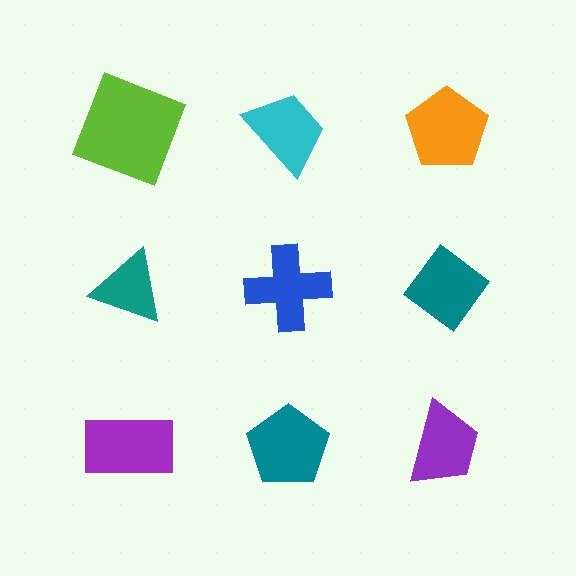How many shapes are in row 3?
3 shapes.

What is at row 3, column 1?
A purple rectangle.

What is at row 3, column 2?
A teal pentagon.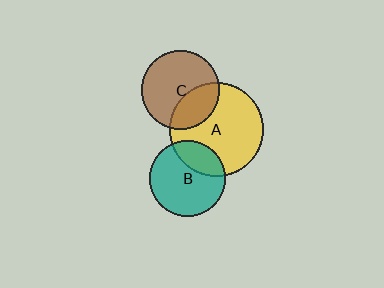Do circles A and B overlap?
Yes.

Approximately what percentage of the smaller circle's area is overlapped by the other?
Approximately 25%.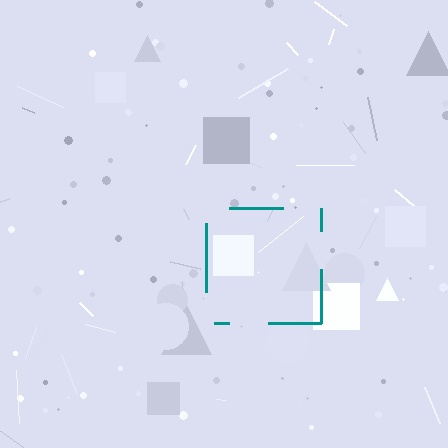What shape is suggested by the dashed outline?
The dashed outline suggests a square.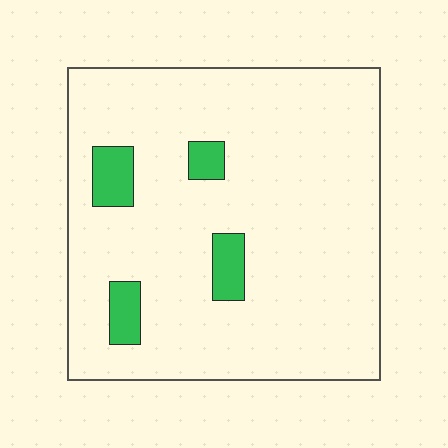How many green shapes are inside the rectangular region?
4.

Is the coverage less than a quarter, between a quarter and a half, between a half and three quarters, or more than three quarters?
Less than a quarter.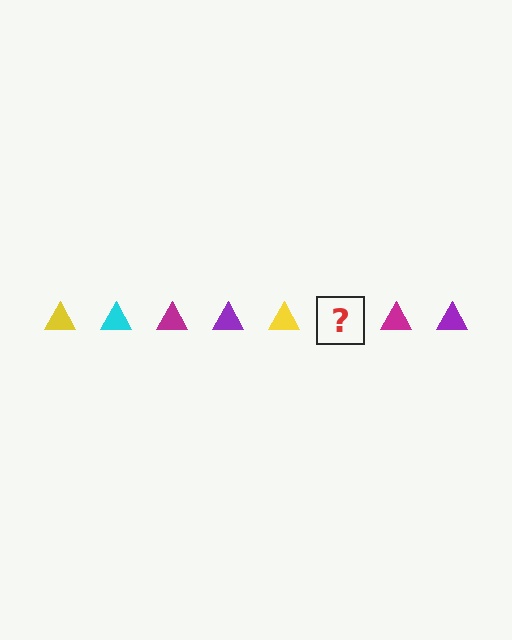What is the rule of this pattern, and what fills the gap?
The rule is that the pattern cycles through yellow, cyan, magenta, purple triangles. The gap should be filled with a cyan triangle.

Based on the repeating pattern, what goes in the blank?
The blank should be a cyan triangle.